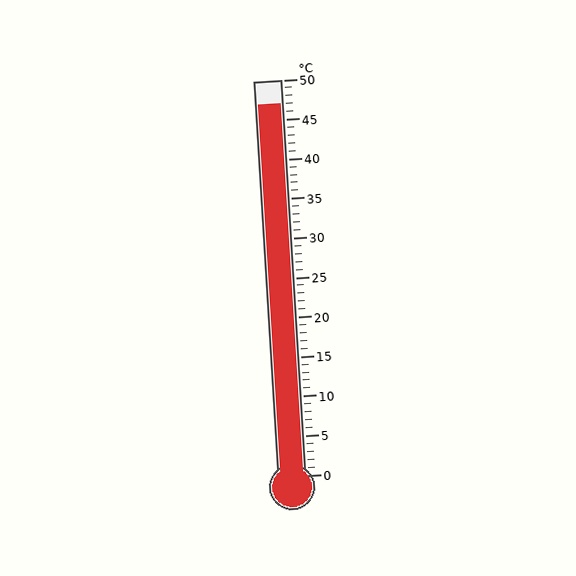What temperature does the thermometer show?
The thermometer shows approximately 47°C.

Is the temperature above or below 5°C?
The temperature is above 5°C.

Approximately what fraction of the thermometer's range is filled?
The thermometer is filled to approximately 95% of its range.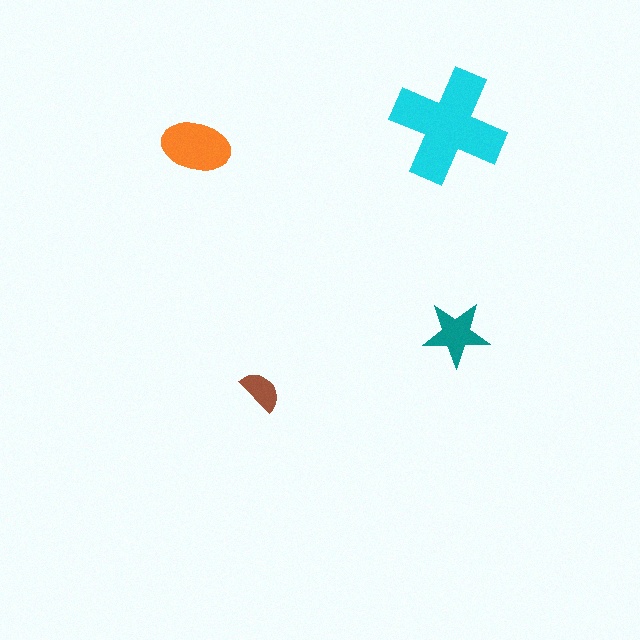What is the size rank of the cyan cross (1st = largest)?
1st.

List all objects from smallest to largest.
The brown semicircle, the teal star, the orange ellipse, the cyan cross.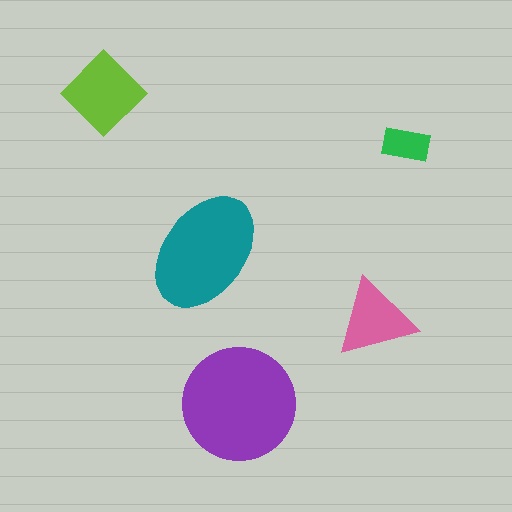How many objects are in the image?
There are 5 objects in the image.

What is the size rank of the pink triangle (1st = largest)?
4th.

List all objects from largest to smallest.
The purple circle, the teal ellipse, the lime diamond, the pink triangle, the green rectangle.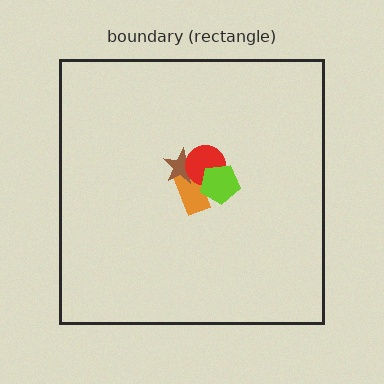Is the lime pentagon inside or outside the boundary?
Inside.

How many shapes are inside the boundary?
4 inside, 0 outside.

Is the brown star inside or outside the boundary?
Inside.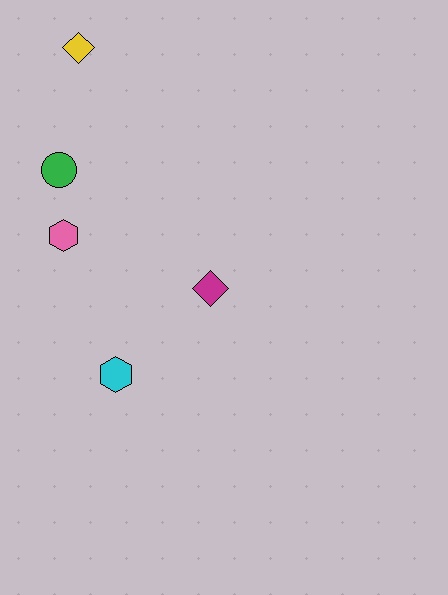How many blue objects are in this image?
There are no blue objects.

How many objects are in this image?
There are 5 objects.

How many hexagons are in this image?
There are 2 hexagons.